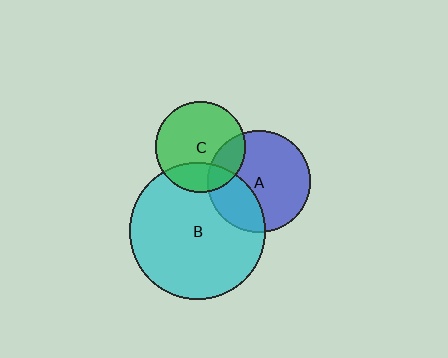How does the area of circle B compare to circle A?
Approximately 1.8 times.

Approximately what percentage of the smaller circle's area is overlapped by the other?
Approximately 20%.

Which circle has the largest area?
Circle B (cyan).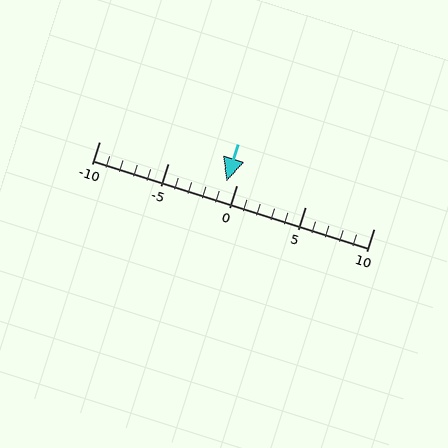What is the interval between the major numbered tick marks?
The major tick marks are spaced 5 units apart.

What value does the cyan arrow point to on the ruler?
The cyan arrow points to approximately -1.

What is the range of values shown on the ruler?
The ruler shows values from -10 to 10.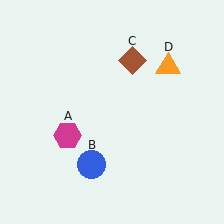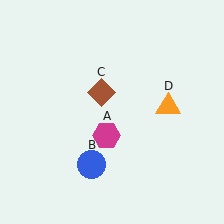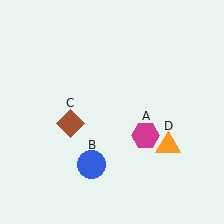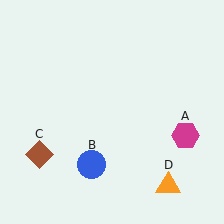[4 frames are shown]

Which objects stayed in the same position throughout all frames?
Blue circle (object B) remained stationary.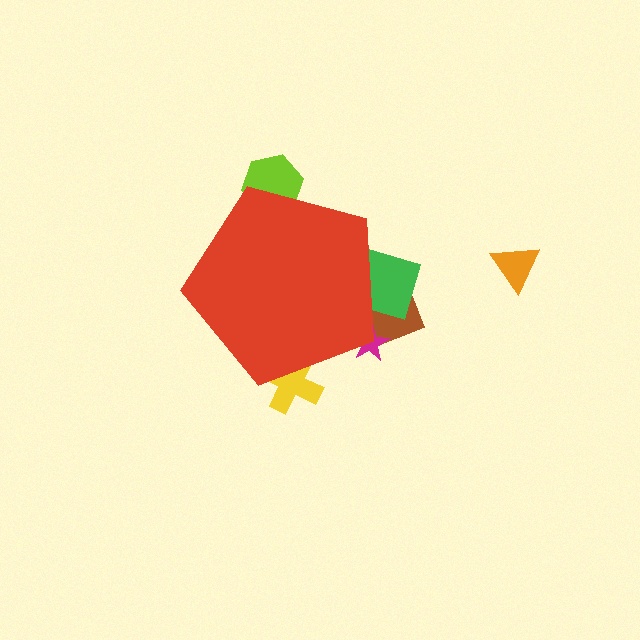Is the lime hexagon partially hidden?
Yes, the lime hexagon is partially hidden behind the red pentagon.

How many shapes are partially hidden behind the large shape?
5 shapes are partially hidden.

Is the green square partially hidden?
Yes, the green square is partially hidden behind the red pentagon.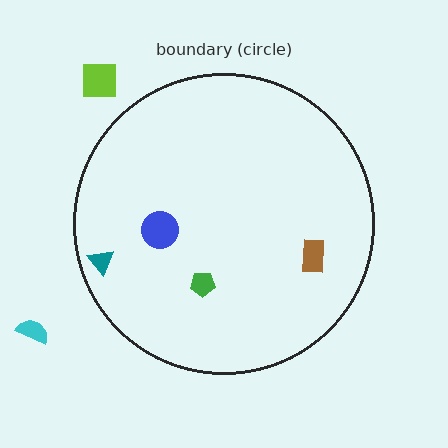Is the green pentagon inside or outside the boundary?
Inside.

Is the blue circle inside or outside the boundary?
Inside.